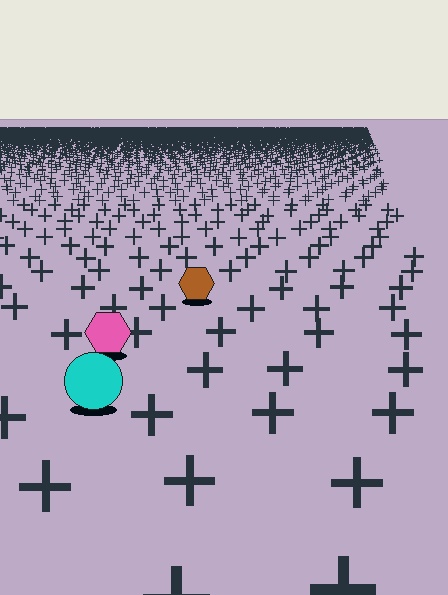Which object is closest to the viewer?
The cyan circle is closest. The texture marks near it are larger and more spread out.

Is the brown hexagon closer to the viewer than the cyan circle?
No. The cyan circle is closer — you can tell from the texture gradient: the ground texture is coarser near it.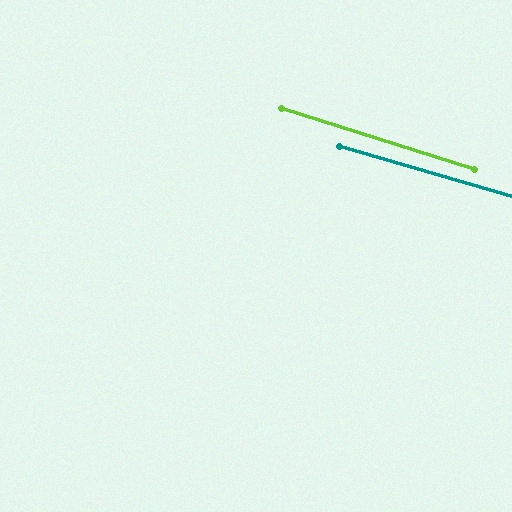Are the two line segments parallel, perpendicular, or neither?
Parallel — their directions differ by only 1.3°.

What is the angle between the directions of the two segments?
Approximately 1 degree.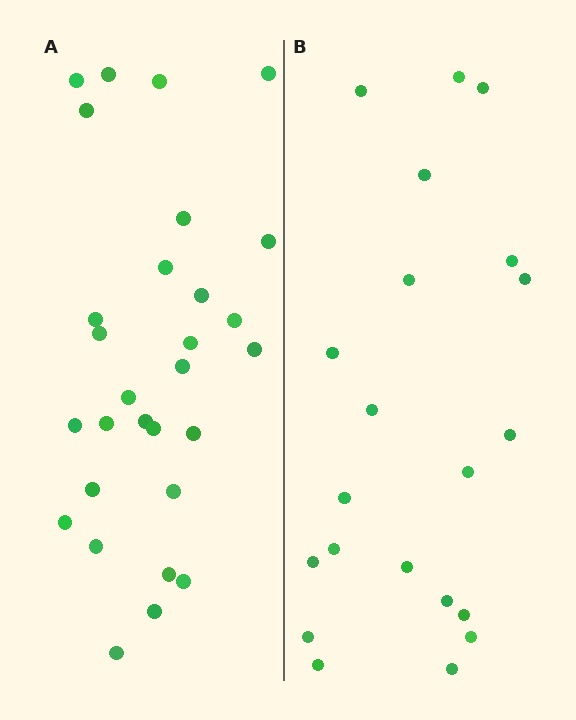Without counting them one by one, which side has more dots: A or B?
Region A (the left region) has more dots.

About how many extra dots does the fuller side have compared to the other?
Region A has roughly 8 or so more dots than region B.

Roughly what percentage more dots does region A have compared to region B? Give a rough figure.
About 40% more.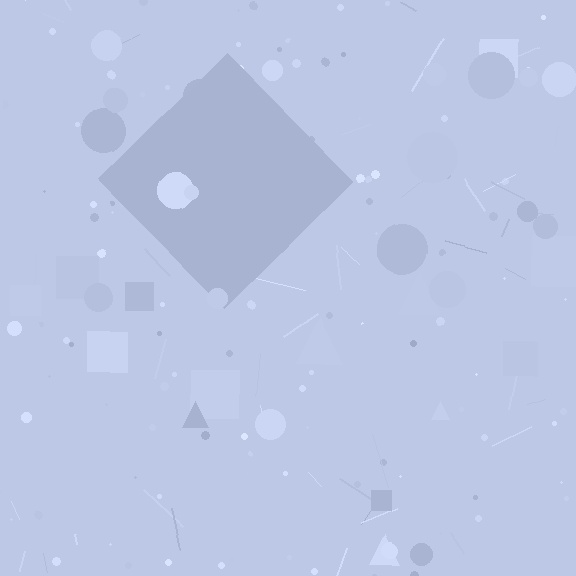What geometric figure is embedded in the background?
A diamond is embedded in the background.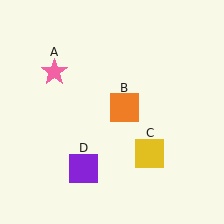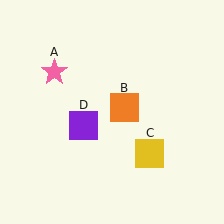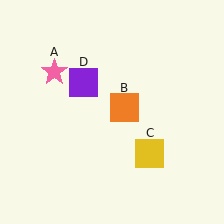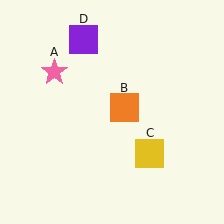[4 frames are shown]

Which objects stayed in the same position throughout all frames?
Pink star (object A) and orange square (object B) and yellow square (object C) remained stationary.